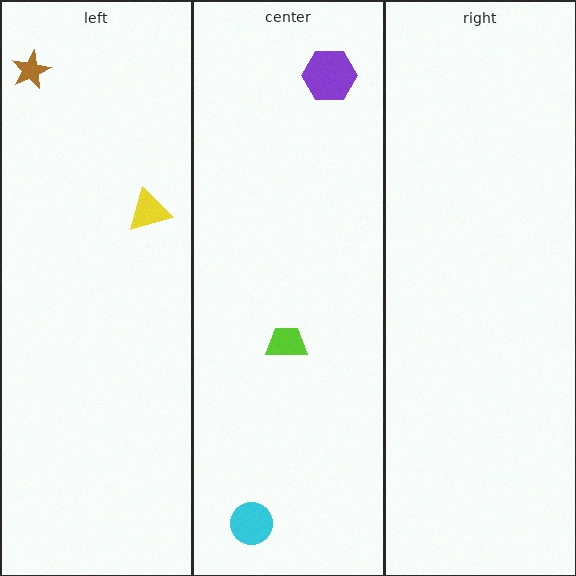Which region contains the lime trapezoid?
The center region.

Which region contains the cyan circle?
The center region.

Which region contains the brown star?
The left region.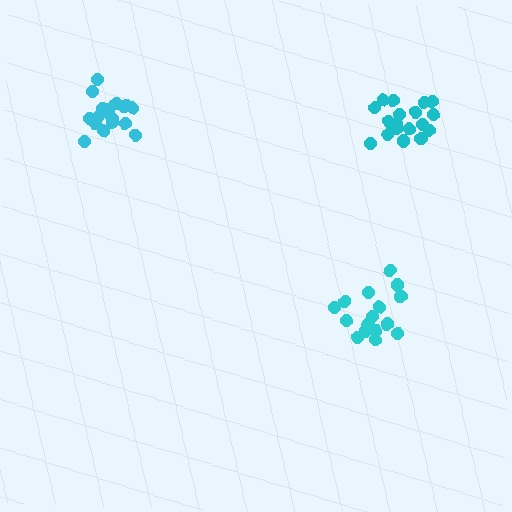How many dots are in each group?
Group 1: 18 dots, Group 2: 19 dots, Group 3: 17 dots (54 total).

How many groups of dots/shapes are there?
There are 3 groups.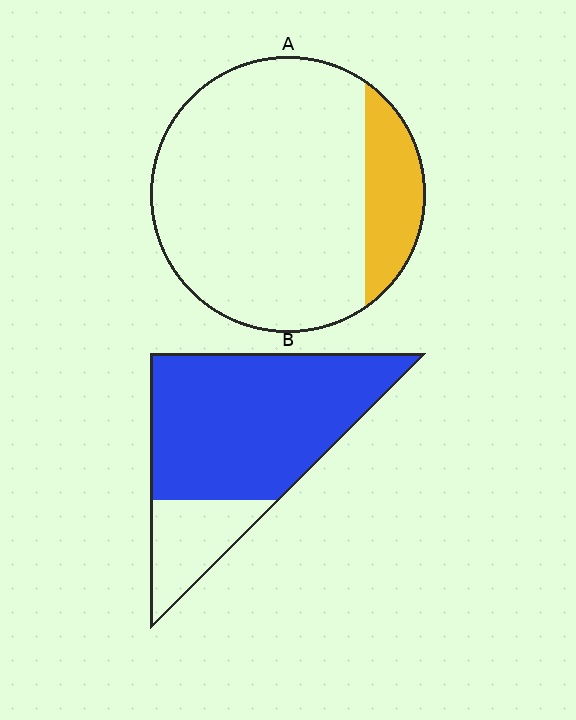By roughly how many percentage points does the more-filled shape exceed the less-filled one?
By roughly 60 percentage points (B over A).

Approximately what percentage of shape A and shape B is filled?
A is approximately 15% and B is approximately 80%.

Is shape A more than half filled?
No.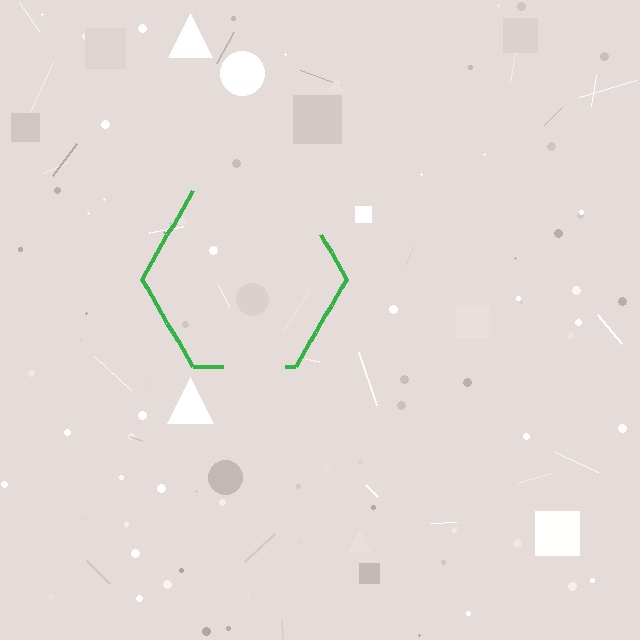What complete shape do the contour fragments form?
The contour fragments form a hexagon.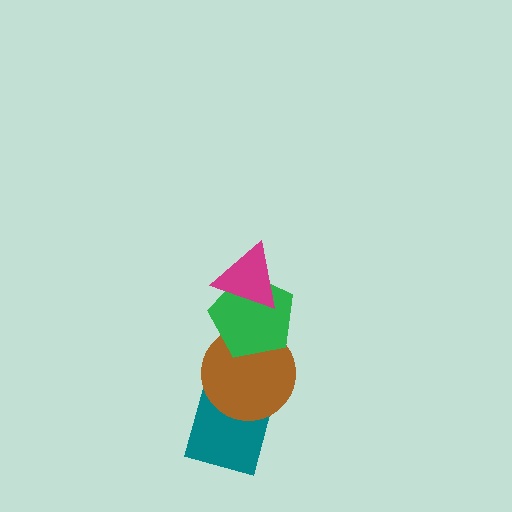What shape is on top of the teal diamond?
The brown circle is on top of the teal diamond.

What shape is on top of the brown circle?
The green pentagon is on top of the brown circle.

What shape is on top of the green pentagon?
The magenta triangle is on top of the green pentagon.